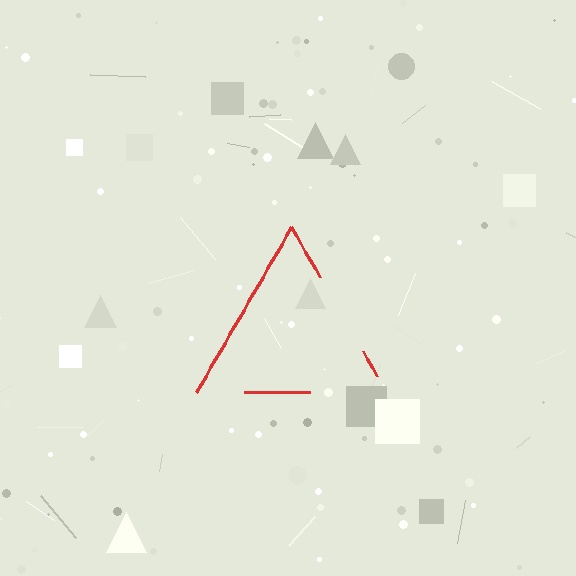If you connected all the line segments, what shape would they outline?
They would outline a triangle.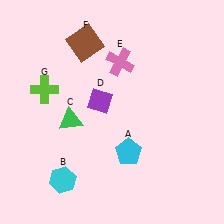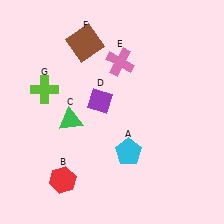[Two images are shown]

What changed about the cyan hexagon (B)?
In Image 1, B is cyan. In Image 2, it changed to red.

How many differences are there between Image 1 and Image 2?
There is 1 difference between the two images.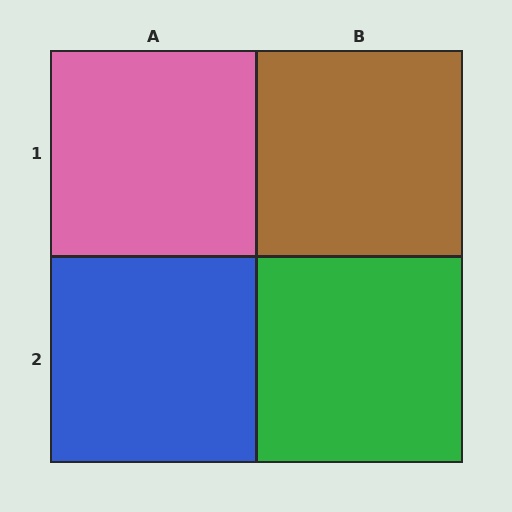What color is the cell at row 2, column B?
Green.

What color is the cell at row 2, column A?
Blue.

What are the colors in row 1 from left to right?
Pink, brown.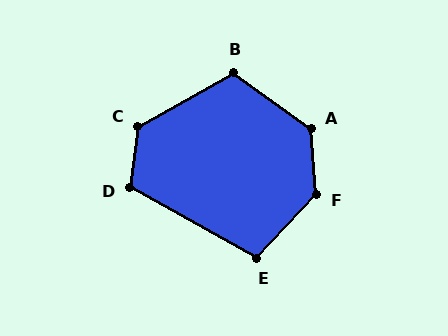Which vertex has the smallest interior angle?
E, at approximately 104 degrees.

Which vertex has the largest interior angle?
F, at approximately 133 degrees.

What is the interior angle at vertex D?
Approximately 112 degrees (obtuse).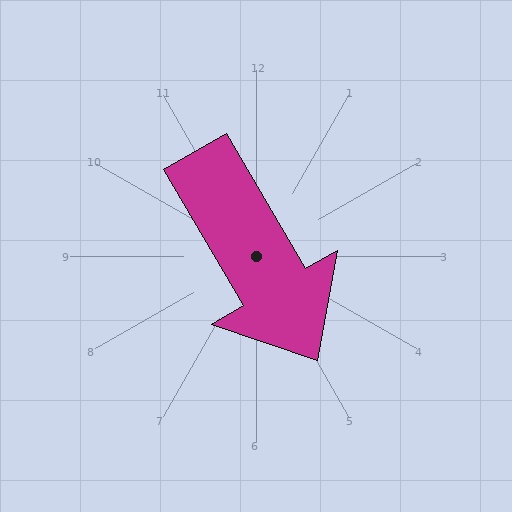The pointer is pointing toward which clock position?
Roughly 5 o'clock.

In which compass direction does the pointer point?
Southeast.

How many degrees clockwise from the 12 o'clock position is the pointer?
Approximately 150 degrees.